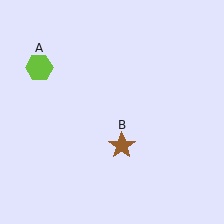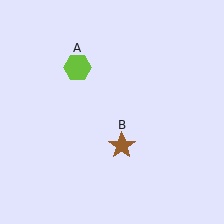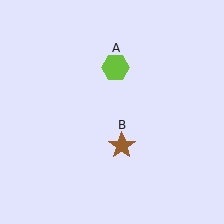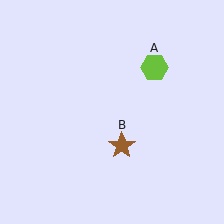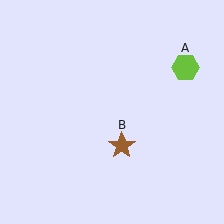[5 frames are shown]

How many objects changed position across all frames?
1 object changed position: lime hexagon (object A).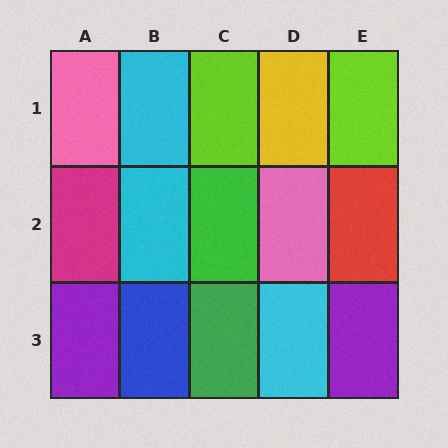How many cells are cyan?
3 cells are cyan.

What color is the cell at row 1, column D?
Yellow.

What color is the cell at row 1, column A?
Pink.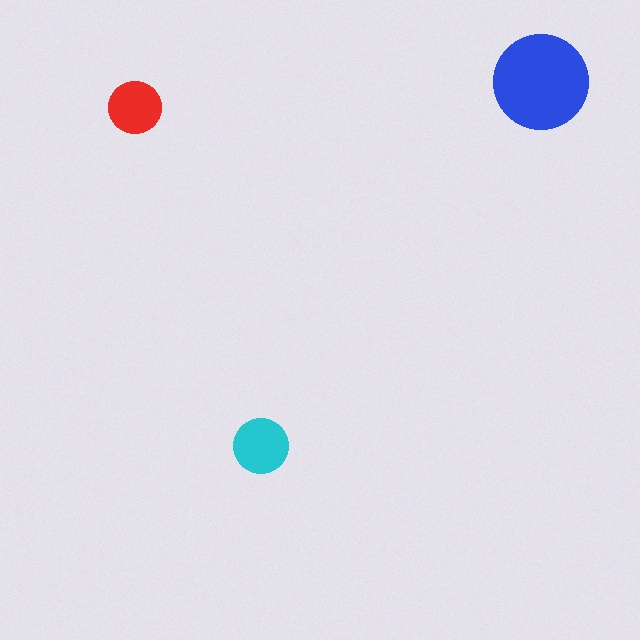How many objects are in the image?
There are 3 objects in the image.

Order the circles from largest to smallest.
the blue one, the cyan one, the red one.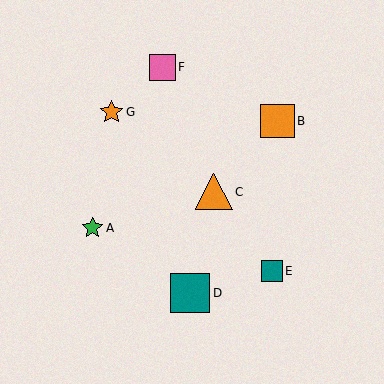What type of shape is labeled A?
Shape A is a green star.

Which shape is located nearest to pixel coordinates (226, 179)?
The orange triangle (labeled C) at (214, 192) is nearest to that location.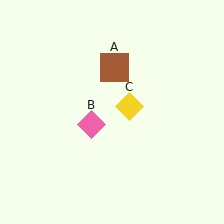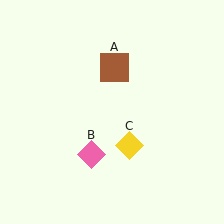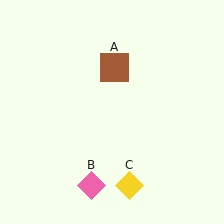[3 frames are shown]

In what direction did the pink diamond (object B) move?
The pink diamond (object B) moved down.